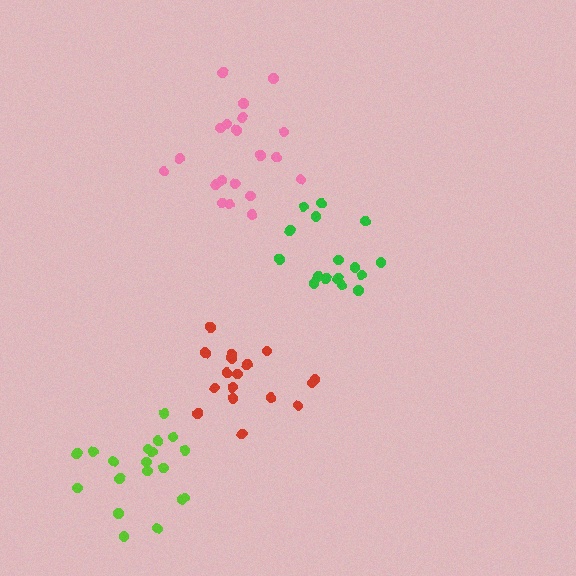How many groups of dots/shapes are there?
There are 4 groups.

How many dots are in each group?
Group 1: 20 dots, Group 2: 16 dots, Group 3: 19 dots, Group 4: 17 dots (72 total).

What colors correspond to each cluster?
The clusters are colored: pink, green, lime, red.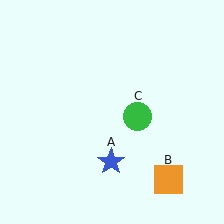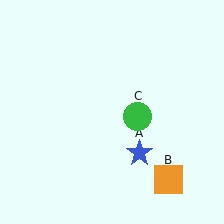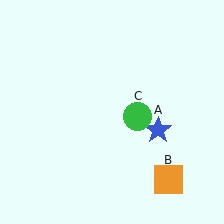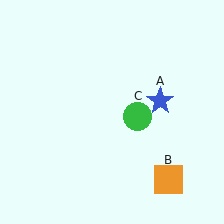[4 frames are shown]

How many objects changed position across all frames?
1 object changed position: blue star (object A).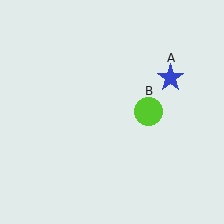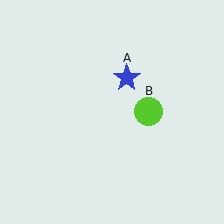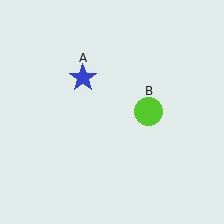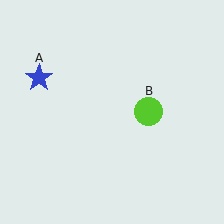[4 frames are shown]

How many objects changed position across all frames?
1 object changed position: blue star (object A).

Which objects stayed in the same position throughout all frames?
Lime circle (object B) remained stationary.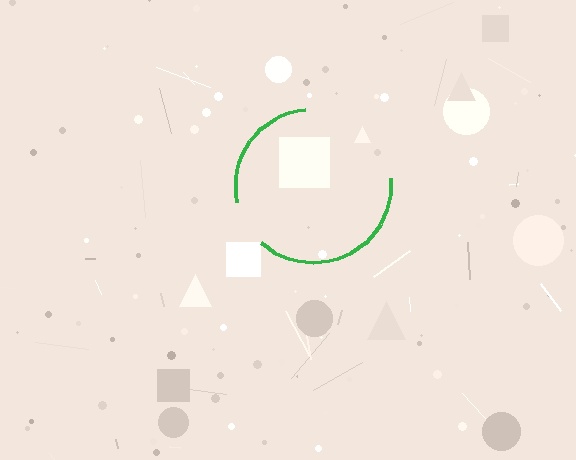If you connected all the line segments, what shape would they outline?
They would outline a circle.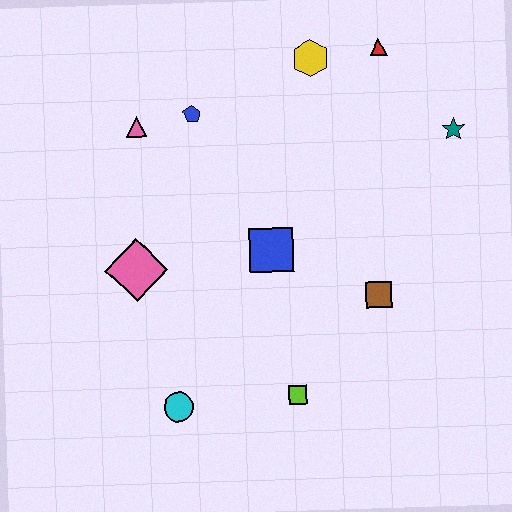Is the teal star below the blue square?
No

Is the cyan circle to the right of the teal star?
No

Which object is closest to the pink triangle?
The blue pentagon is closest to the pink triangle.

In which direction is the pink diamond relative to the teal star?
The pink diamond is to the left of the teal star.